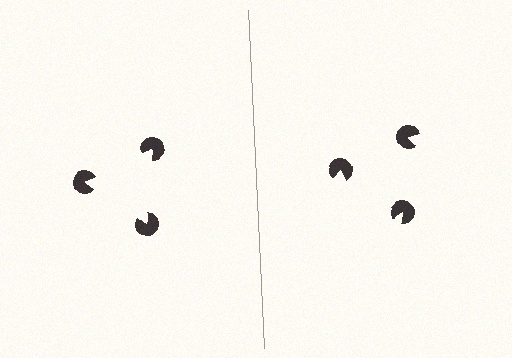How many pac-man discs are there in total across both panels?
6 — 3 on each side.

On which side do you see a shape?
An illusory triangle appears on the left side. On the right side the wedge cuts are rotated, so no coherent shape forms.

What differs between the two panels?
The pac-man discs are positioned identically on both sides; only the wedge orientations differ. On the left they align to a triangle; on the right they are misaligned.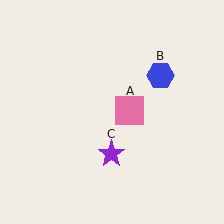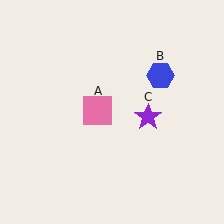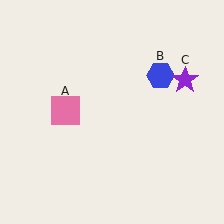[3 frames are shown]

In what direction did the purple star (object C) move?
The purple star (object C) moved up and to the right.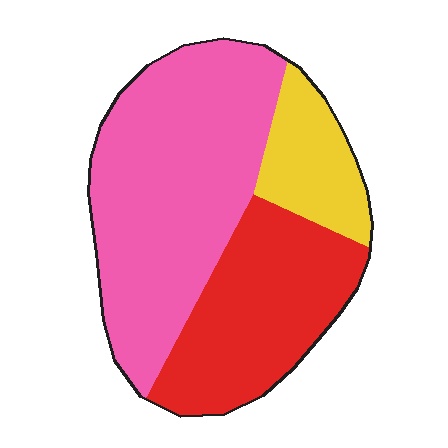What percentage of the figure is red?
Red takes up about one third (1/3) of the figure.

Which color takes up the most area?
Pink, at roughly 55%.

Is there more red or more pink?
Pink.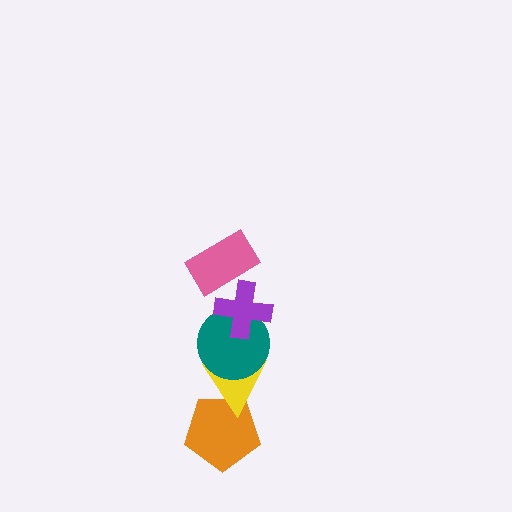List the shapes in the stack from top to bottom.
From top to bottom: the pink rectangle, the purple cross, the teal circle, the yellow triangle, the orange pentagon.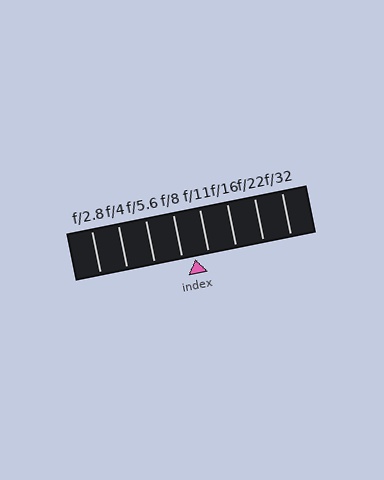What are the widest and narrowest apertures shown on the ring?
The widest aperture shown is f/2.8 and the narrowest is f/32.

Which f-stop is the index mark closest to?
The index mark is closest to f/8.